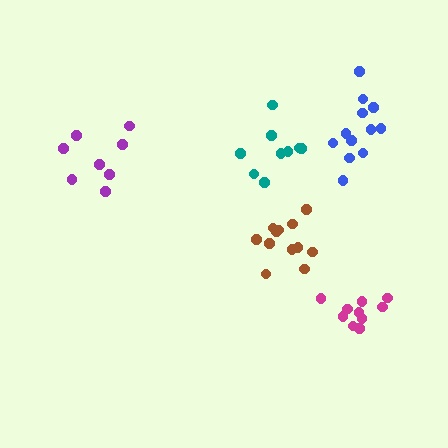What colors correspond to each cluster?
The clusters are colored: brown, blue, magenta, teal, purple.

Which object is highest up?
The blue cluster is topmost.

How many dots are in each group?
Group 1: 12 dots, Group 2: 12 dots, Group 3: 10 dots, Group 4: 9 dots, Group 5: 8 dots (51 total).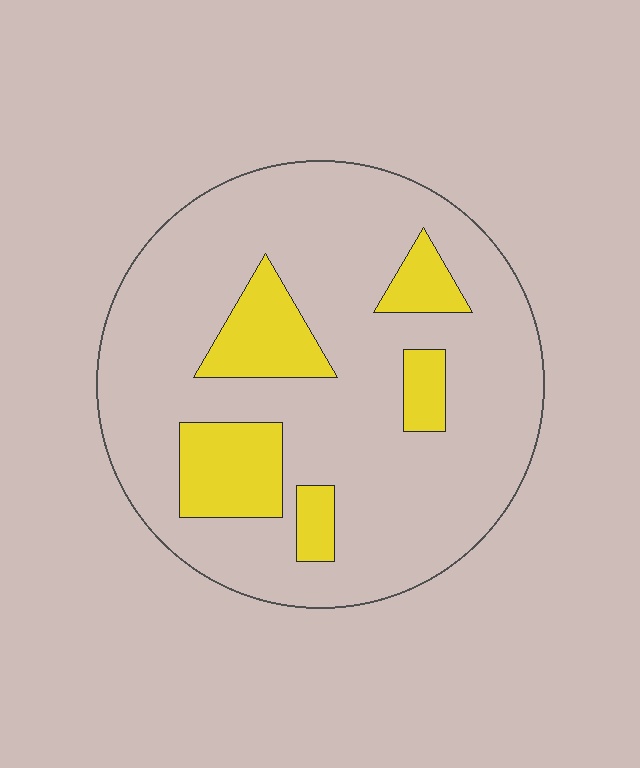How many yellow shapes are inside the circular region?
5.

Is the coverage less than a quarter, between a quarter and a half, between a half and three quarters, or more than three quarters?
Less than a quarter.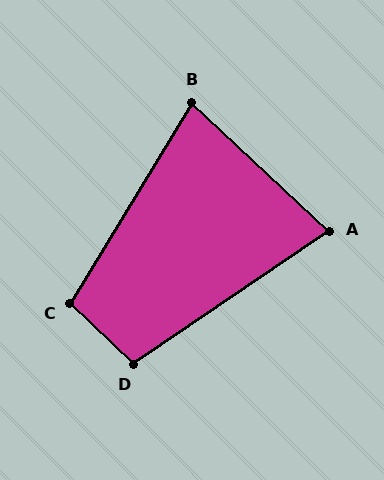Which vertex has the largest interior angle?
C, at approximately 103 degrees.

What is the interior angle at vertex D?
Approximately 102 degrees (obtuse).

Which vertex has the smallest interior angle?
A, at approximately 77 degrees.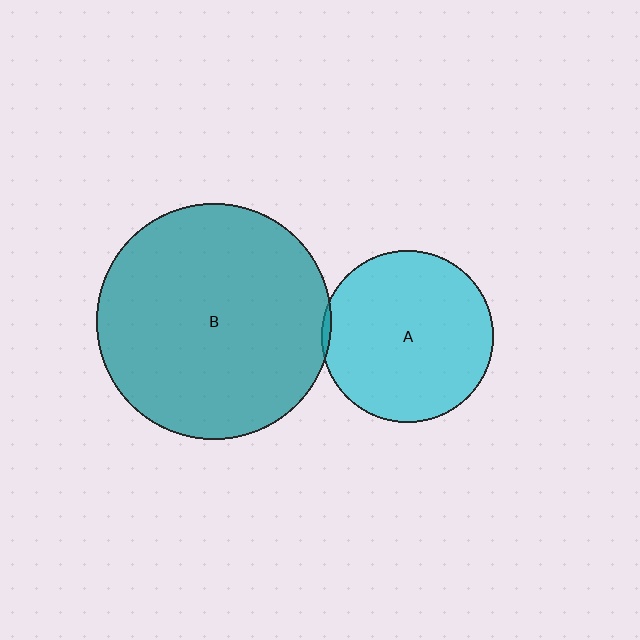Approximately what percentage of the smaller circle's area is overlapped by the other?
Approximately 5%.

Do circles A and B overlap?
Yes.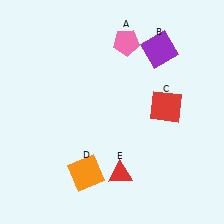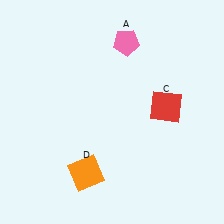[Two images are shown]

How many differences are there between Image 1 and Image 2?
There are 2 differences between the two images.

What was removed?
The purple square (B), the red triangle (E) were removed in Image 2.